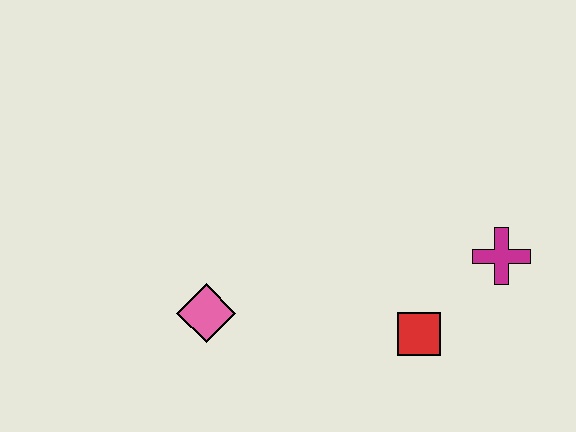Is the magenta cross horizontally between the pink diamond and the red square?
No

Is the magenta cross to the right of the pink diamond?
Yes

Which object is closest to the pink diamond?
The red square is closest to the pink diamond.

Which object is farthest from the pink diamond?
The magenta cross is farthest from the pink diamond.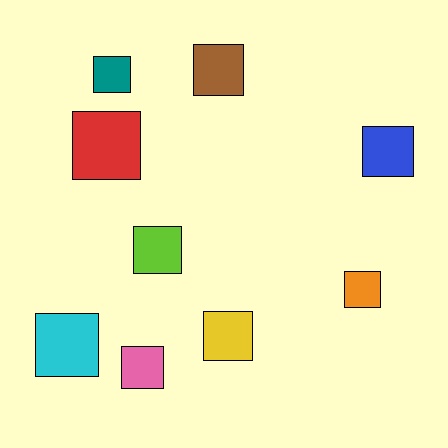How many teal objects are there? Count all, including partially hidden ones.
There is 1 teal object.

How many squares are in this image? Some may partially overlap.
There are 9 squares.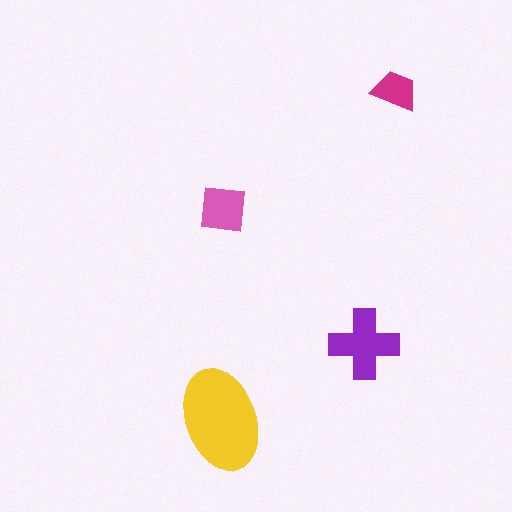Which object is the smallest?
The magenta trapezoid.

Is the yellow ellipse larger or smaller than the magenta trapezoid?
Larger.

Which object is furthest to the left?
The yellow ellipse is leftmost.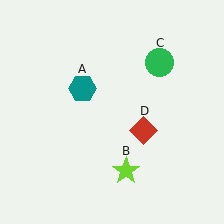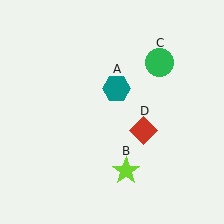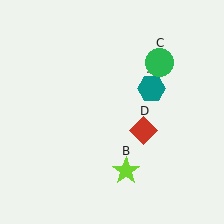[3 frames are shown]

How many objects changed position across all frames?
1 object changed position: teal hexagon (object A).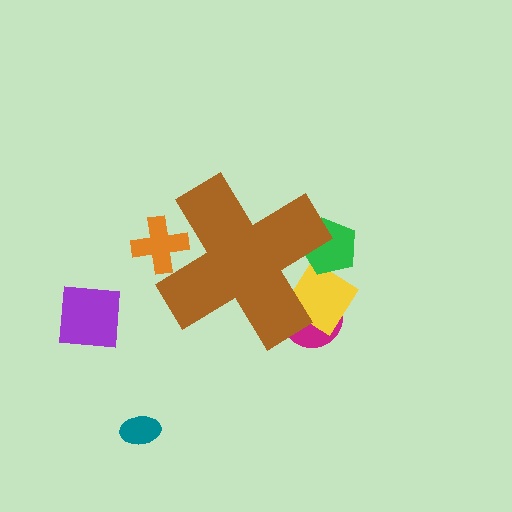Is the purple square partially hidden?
No, the purple square is fully visible.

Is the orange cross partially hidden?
Yes, the orange cross is partially hidden behind the brown cross.